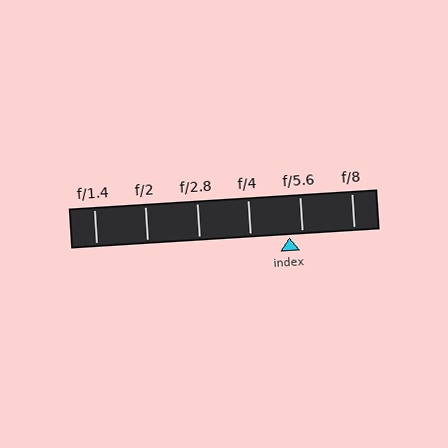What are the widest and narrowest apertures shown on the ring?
The widest aperture shown is f/1.4 and the narrowest is f/8.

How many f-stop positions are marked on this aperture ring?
There are 6 f-stop positions marked.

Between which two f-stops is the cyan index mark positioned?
The index mark is between f/4 and f/5.6.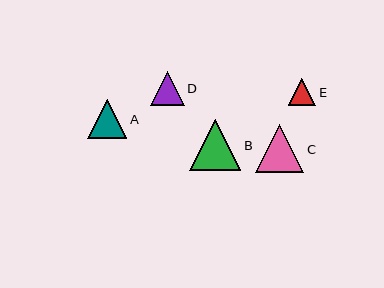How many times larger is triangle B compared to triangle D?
Triangle B is approximately 1.5 times the size of triangle D.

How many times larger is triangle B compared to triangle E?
Triangle B is approximately 1.9 times the size of triangle E.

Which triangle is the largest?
Triangle B is the largest with a size of approximately 51 pixels.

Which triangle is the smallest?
Triangle E is the smallest with a size of approximately 27 pixels.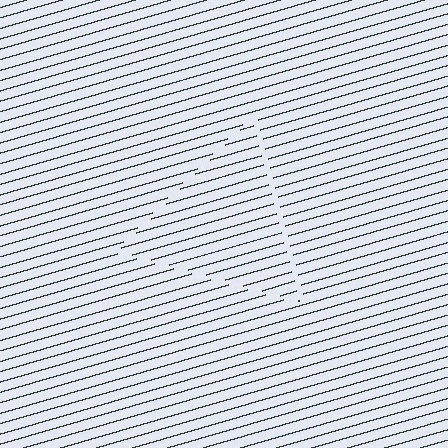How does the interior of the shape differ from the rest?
The interior of the shape contains the same grating, shifted by half a period — the contour is defined by the phase discontinuity where line-ends from the inner and outer gratings abut.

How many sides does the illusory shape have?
3 sides — the line-ends trace a triangle.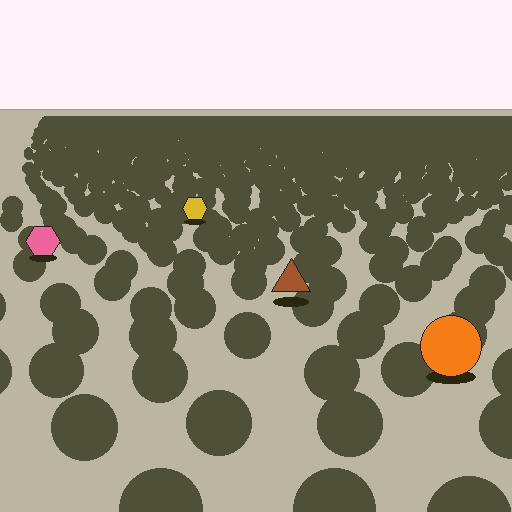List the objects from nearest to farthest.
From nearest to farthest: the orange circle, the brown triangle, the pink hexagon, the yellow hexagon.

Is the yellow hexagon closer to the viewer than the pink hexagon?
No. The pink hexagon is closer — you can tell from the texture gradient: the ground texture is coarser near it.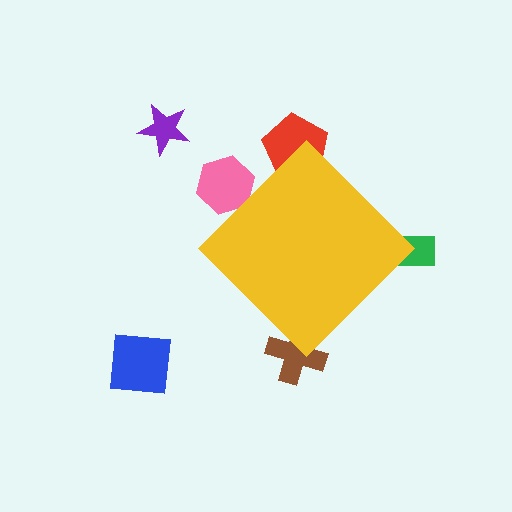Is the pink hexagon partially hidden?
Yes, the pink hexagon is partially hidden behind the yellow diamond.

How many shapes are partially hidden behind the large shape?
4 shapes are partially hidden.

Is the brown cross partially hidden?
Yes, the brown cross is partially hidden behind the yellow diamond.